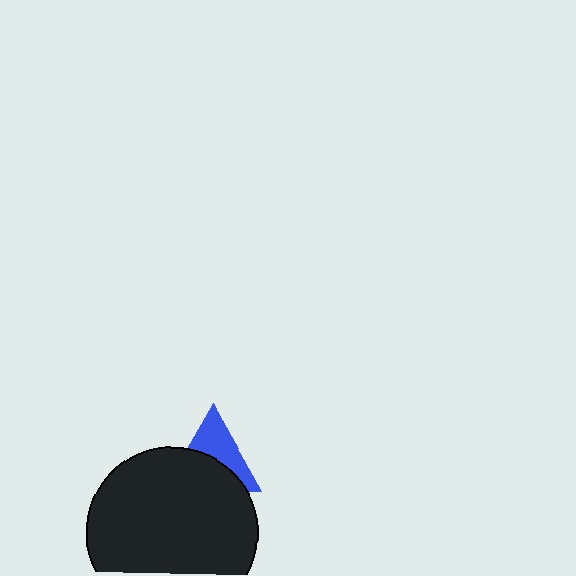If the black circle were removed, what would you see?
You would see the complete blue triangle.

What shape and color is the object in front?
The object in front is a black circle.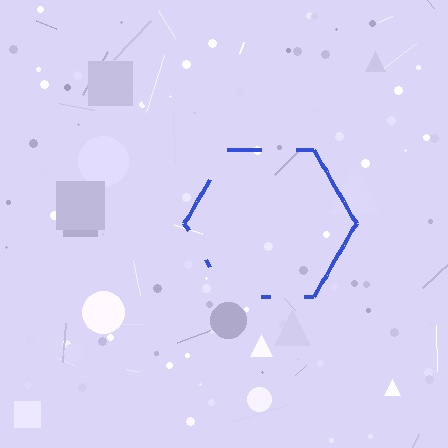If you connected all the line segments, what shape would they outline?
They would outline a hexagon.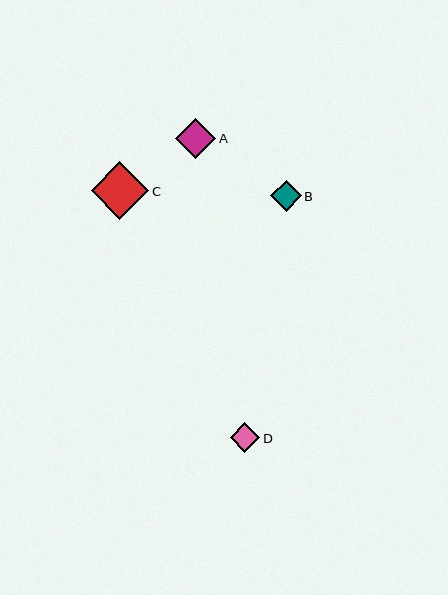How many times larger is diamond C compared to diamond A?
Diamond C is approximately 1.4 times the size of diamond A.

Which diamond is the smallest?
Diamond D is the smallest with a size of approximately 30 pixels.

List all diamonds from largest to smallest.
From largest to smallest: C, A, B, D.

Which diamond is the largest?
Diamond C is the largest with a size of approximately 58 pixels.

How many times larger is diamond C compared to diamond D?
Diamond C is approximately 1.9 times the size of diamond D.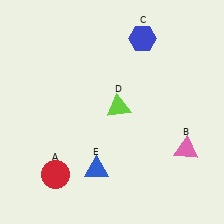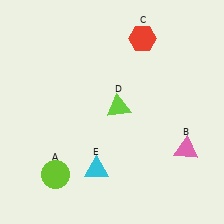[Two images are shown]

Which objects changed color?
A changed from red to lime. C changed from blue to red. E changed from blue to cyan.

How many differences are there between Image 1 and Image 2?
There are 3 differences between the two images.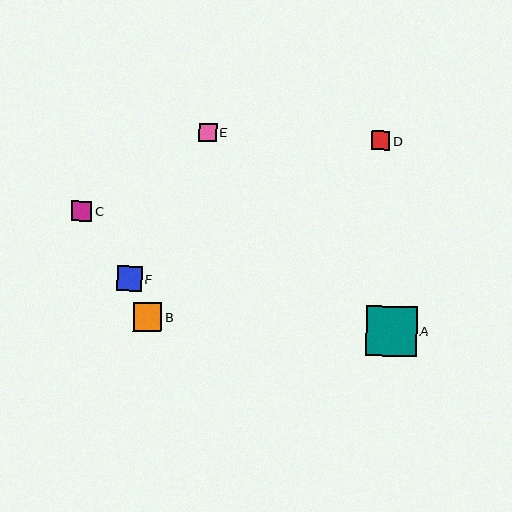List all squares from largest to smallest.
From largest to smallest: A, B, F, C, D, E.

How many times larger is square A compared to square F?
Square A is approximately 2.0 times the size of square F.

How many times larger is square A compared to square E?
Square A is approximately 2.8 times the size of square E.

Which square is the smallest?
Square E is the smallest with a size of approximately 18 pixels.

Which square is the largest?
Square A is the largest with a size of approximately 50 pixels.